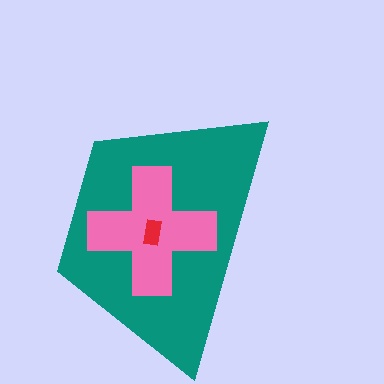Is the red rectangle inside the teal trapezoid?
Yes.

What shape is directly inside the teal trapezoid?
The pink cross.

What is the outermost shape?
The teal trapezoid.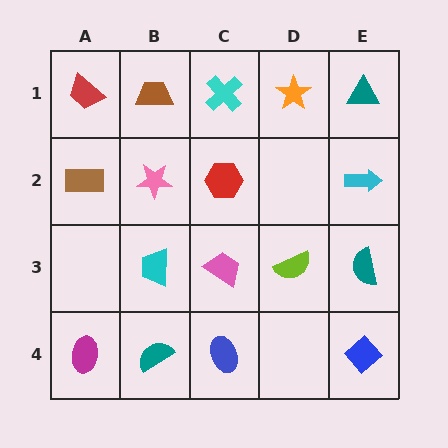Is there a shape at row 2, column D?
No, that cell is empty.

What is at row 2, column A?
A brown rectangle.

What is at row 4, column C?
A blue ellipse.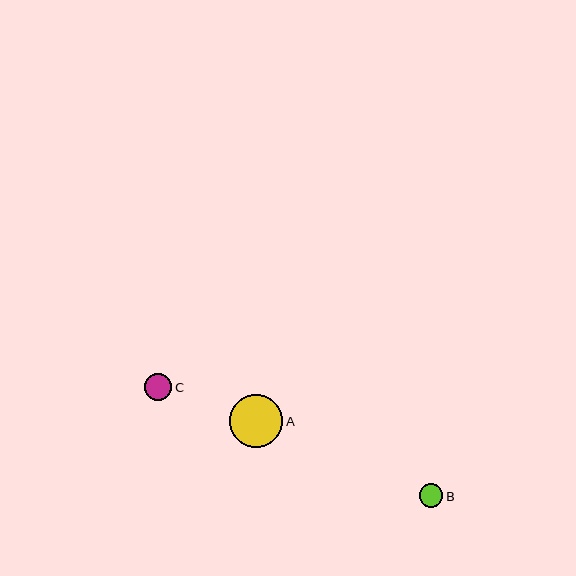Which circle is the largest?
Circle A is the largest with a size of approximately 53 pixels.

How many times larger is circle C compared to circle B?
Circle C is approximately 1.2 times the size of circle B.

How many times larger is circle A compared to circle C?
Circle A is approximately 2.0 times the size of circle C.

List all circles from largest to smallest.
From largest to smallest: A, C, B.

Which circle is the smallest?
Circle B is the smallest with a size of approximately 23 pixels.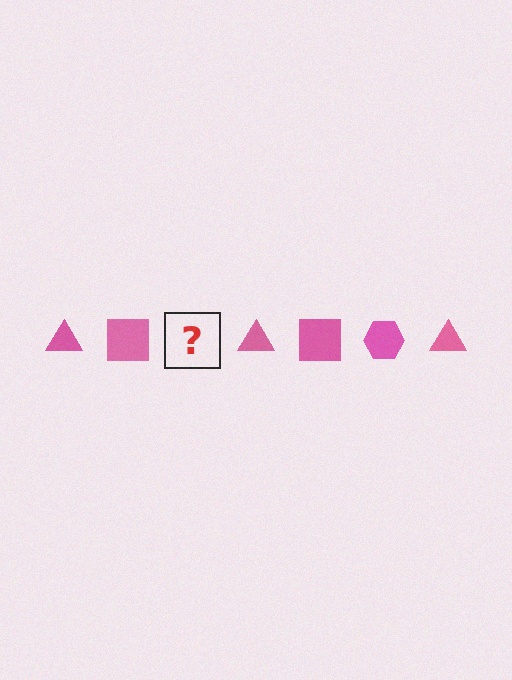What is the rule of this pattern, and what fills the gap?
The rule is that the pattern cycles through triangle, square, hexagon shapes in pink. The gap should be filled with a pink hexagon.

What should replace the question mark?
The question mark should be replaced with a pink hexagon.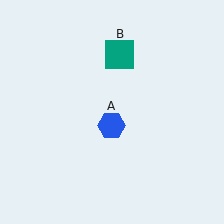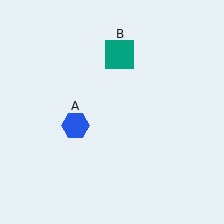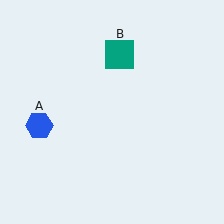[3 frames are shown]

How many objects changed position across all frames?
1 object changed position: blue hexagon (object A).